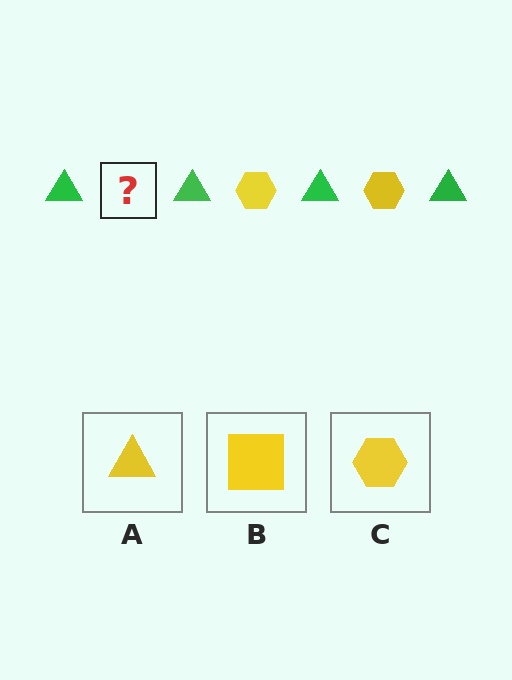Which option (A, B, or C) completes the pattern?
C.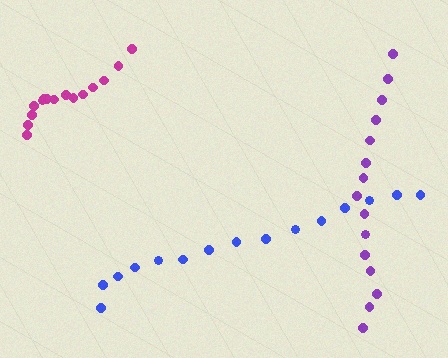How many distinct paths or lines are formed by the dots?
There are 3 distinct paths.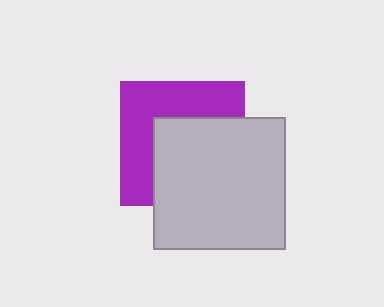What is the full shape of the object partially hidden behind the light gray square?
The partially hidden object is a purple square.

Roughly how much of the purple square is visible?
About half of it is visible (roughly 48%).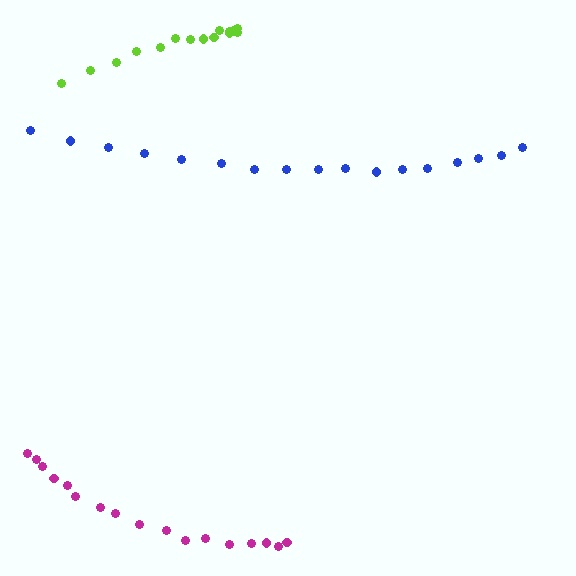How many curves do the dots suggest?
There are 3 distinct paths.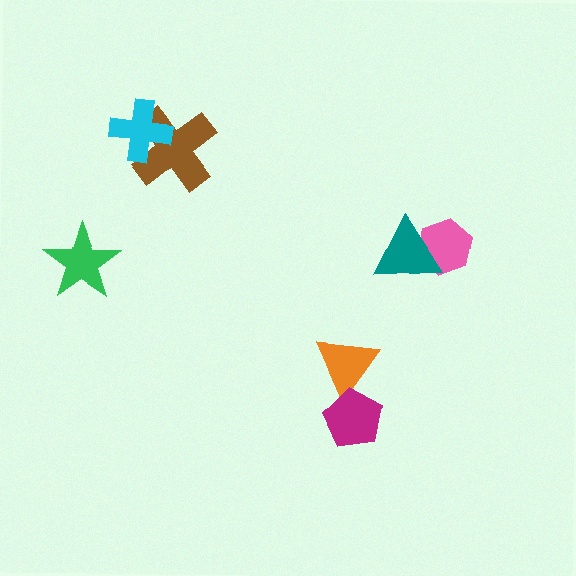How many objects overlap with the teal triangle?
1 object overlaps with the teal triangle.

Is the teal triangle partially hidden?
No, no other shape covers it.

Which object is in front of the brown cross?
The cyan cross is in front of the brown cross.